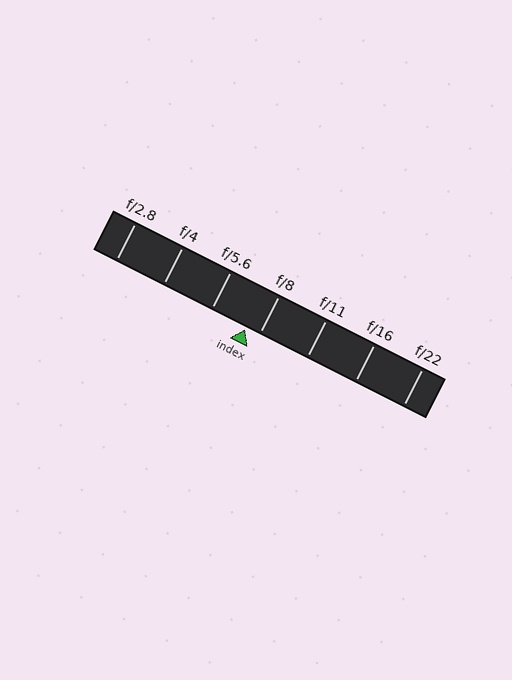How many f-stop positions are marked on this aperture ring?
There are 7 f-stop positions marked.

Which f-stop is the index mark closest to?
The index mark is closest to f/8.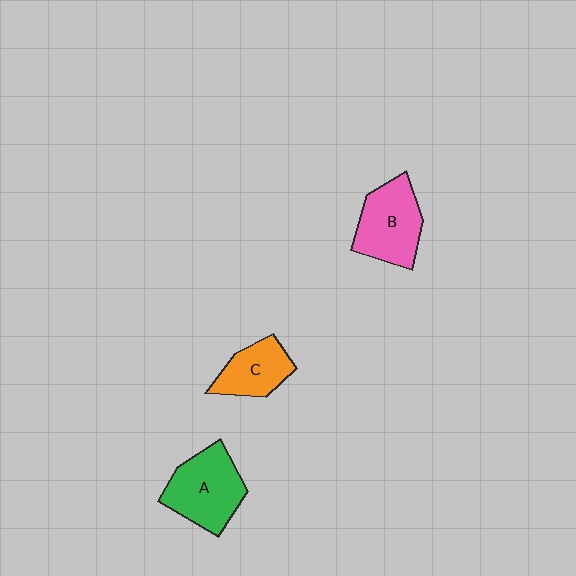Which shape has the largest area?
Shape A (green).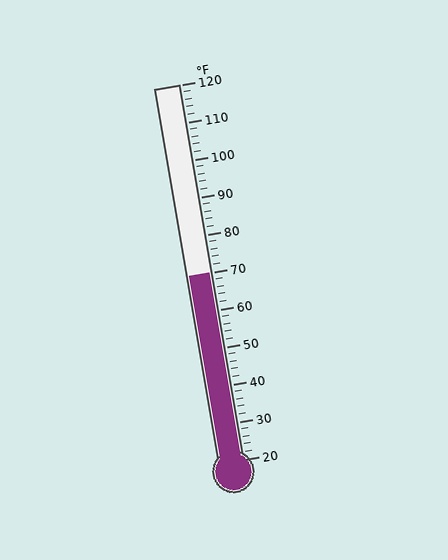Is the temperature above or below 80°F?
The temperature is below 80°F.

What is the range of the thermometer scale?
The thermometer scale ranges from 20°F to 120°F.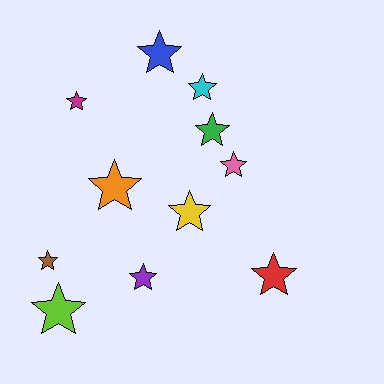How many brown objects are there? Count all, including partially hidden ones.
There is 1 brown object.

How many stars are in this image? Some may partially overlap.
There are 11 stars.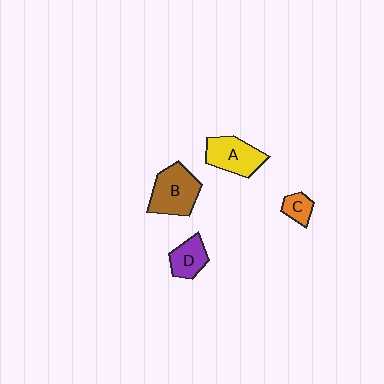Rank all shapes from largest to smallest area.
From largest to smallest: B (brown), A (yellow), D (purple), C (orange).